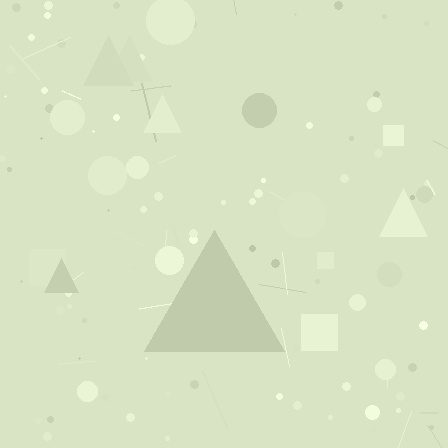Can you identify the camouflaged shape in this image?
The camouflaged shape is a triangle.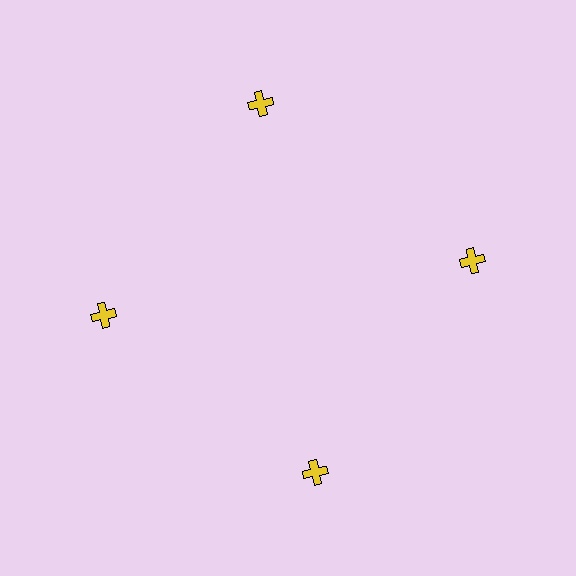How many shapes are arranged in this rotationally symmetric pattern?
There are 4 shapes, arranged in 4 groups of 1.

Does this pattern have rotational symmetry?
Yes, this pattern has 4-fold rotational symmetry. It looks the same after rotating 90 degrees around the center.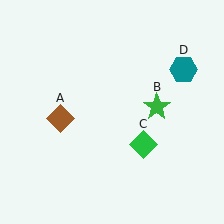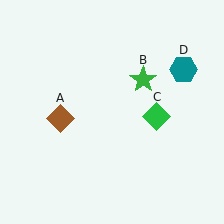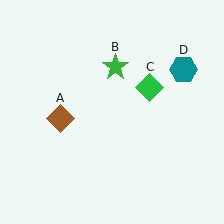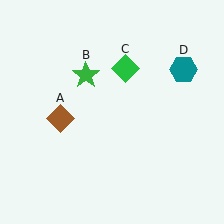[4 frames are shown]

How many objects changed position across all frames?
2 objects changed position: green star (object B), green diamond (object C).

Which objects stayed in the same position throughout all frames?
Brown diamond (object A) and teal hexagon (object D) remained stationary.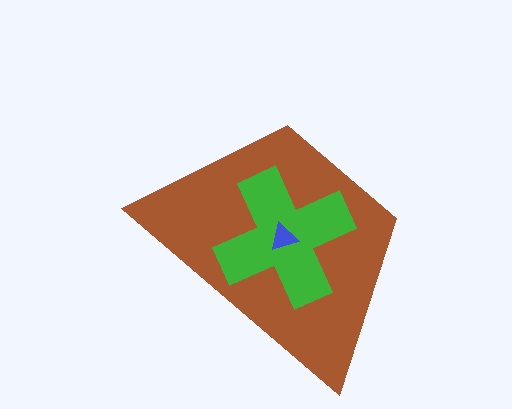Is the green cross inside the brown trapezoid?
Yes.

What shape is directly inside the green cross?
The blue triangle.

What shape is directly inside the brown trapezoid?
The green cross.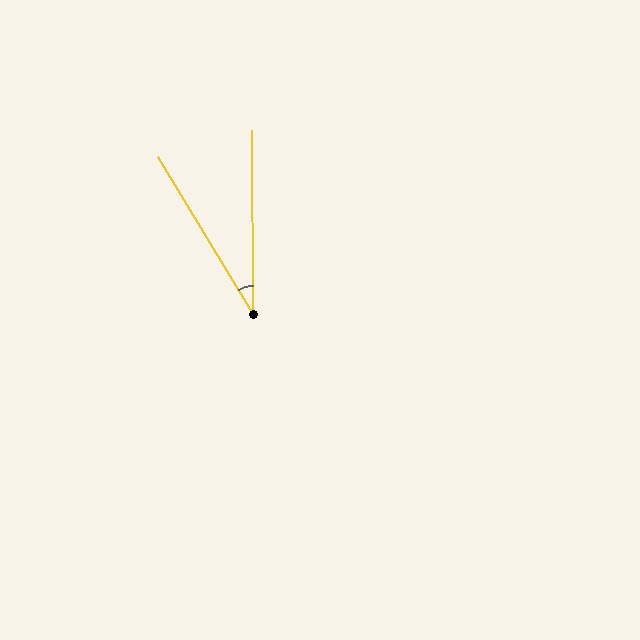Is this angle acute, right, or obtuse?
It is acute.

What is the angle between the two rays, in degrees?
Approximately 31 degrees.